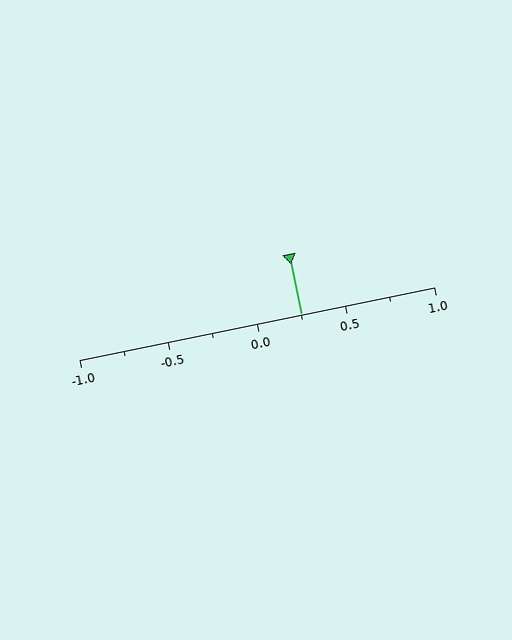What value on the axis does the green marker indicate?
The marker indicates approximately 0.25.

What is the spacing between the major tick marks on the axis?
The major ticks are spaced 0.5 apart.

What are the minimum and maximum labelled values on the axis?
The axis runs from -1.0 to 1.0.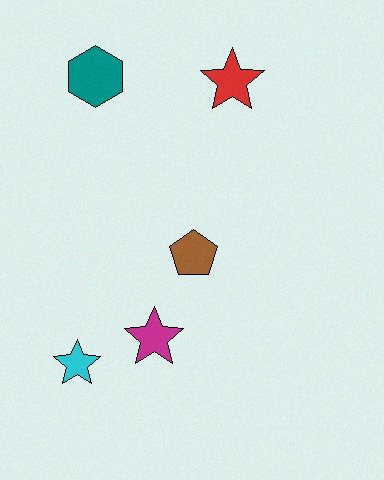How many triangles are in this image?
There are no triangles.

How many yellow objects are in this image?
There are no yellow objects.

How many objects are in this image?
There are 5 objects.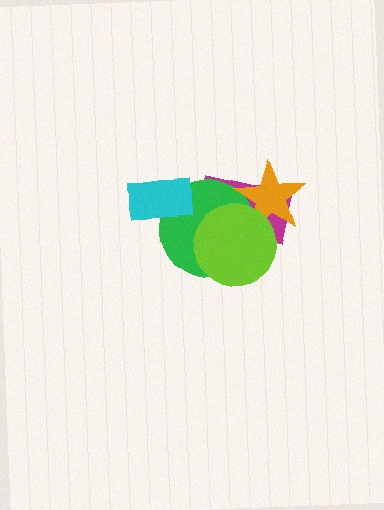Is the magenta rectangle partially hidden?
Yes, it is partially covered by another shape.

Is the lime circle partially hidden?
No, no other shape covers it.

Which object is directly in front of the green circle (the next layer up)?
The cyan rectangle is directly in front of the green circle.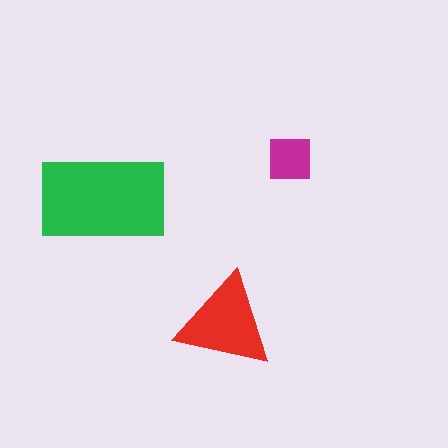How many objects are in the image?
There are 3 objects in the image.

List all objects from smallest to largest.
The magenta square, the red triangle, the green rectangle.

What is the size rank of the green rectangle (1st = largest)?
1st.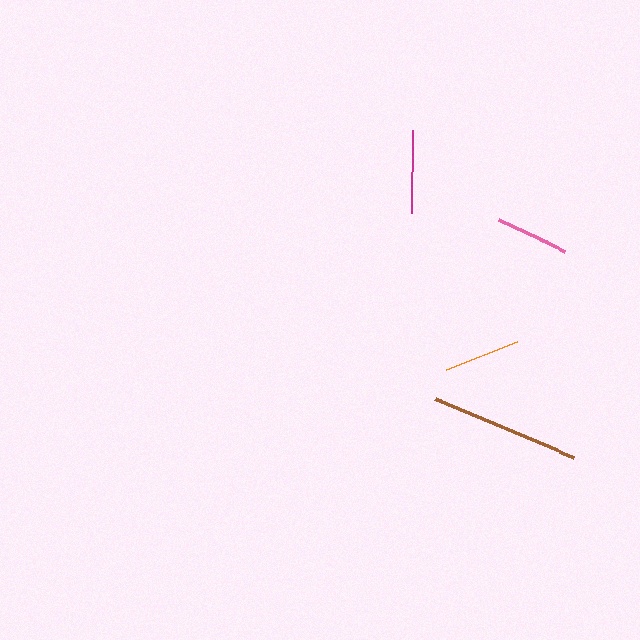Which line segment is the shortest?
The pink line is the shortest at approximately 73 pixels.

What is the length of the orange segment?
The orange segment is approximately 76 pixels long.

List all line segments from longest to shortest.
From longest to shortest: brown, magenta, orange, pink.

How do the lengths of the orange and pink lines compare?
The orange and pink lines are approximately the same length.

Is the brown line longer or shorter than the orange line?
The brown line is longer than the orange line.